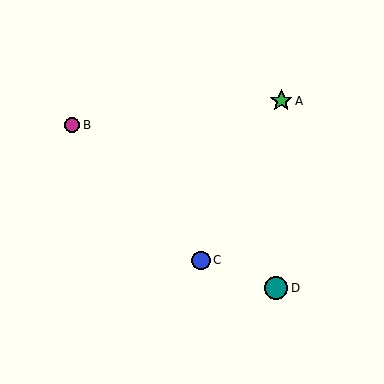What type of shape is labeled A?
Shape A is a green star.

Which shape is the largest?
The teal circle (labeled D) is the largest.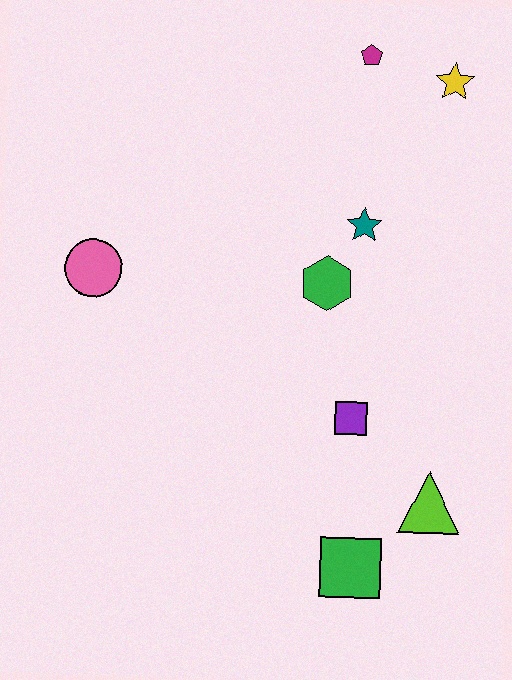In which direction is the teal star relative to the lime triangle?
The teal star is above the lime triangle.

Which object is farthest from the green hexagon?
The green square is farthest from the green hexagon.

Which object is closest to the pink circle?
The green hexagon is closest to the pink circle.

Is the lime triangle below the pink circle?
Yes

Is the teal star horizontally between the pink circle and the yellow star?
Yes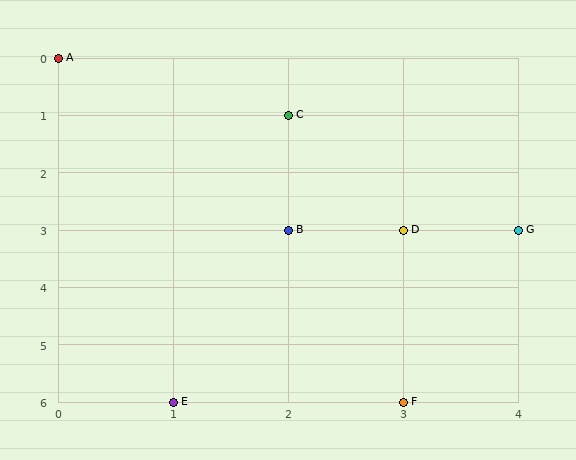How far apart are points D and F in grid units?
Points D and F are 3 rows apart.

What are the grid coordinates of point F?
Point F is at grid coordinates (3, 6).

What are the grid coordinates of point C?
Point C is at grid coordinates (2, 1).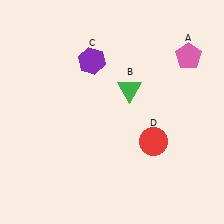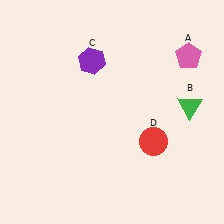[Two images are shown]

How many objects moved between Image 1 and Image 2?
1 object moved between the two images.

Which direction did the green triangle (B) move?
The green triangle (B) moved right.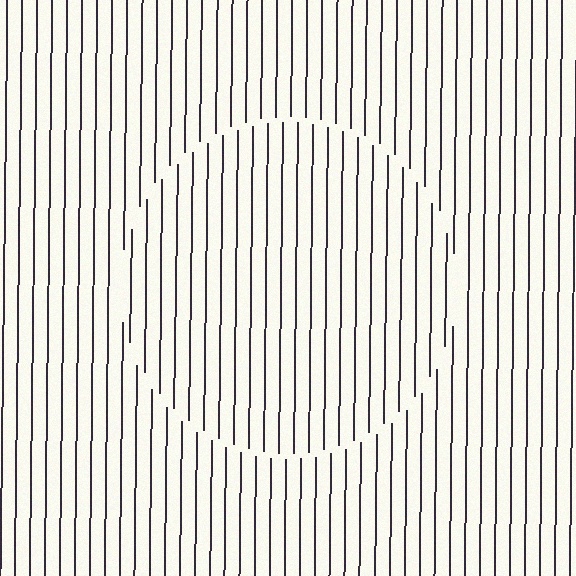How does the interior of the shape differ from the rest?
The interior of the shape contains the same grating, shifted by half a period — the contour is defined by the phase discontinuity where line-ends from the inner and outer gratings abut.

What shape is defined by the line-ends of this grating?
An illusory circle. The interior of the shape contains the same grating, shifted by half a period — the contour is defined by the phase discontinuity where line-ends from the inner and outer gratings abut.